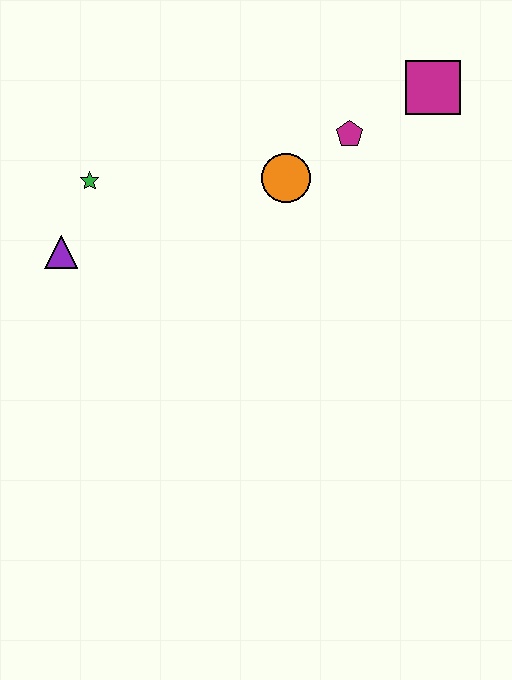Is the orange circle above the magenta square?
No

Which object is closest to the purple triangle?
The green star is closest to the purple triangle.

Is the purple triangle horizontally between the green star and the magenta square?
No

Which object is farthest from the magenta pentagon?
The purple triangle is farthest from the magenta pentagon.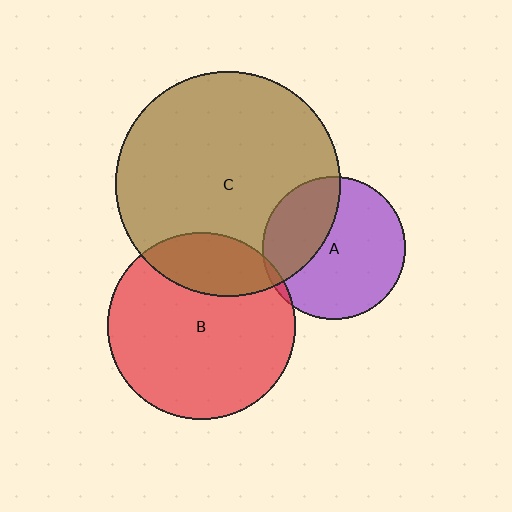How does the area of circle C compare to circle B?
Approximately 1.4 times.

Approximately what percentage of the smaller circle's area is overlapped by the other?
Approximately 35%.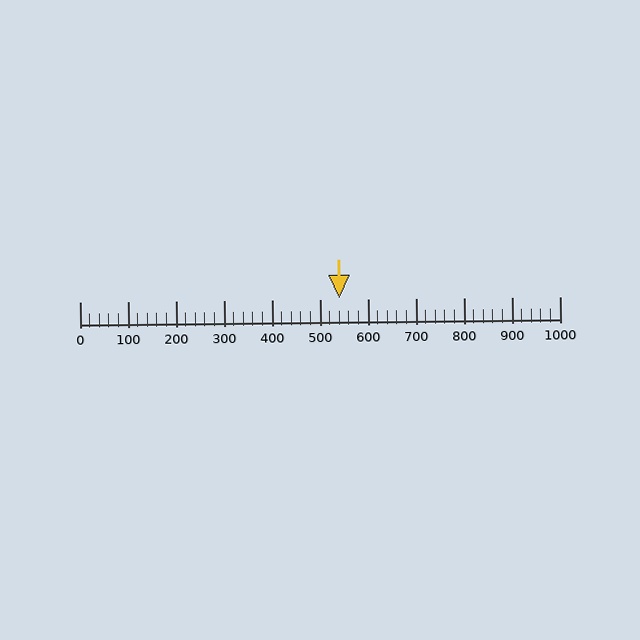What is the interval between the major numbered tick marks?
The major tick marks are spaced 100 units apart.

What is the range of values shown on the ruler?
The ruler shows values from 0 to 1000.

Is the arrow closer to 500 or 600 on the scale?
The arrow is closer to 500.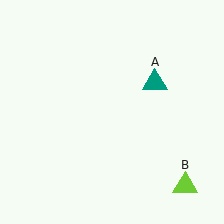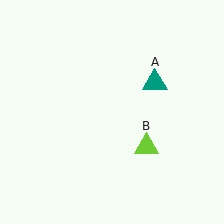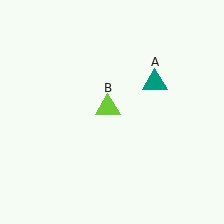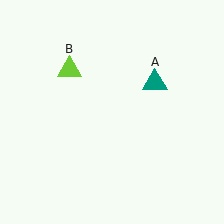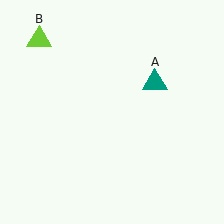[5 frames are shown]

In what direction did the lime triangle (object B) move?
The lime triangle (object B) moved up and to the left.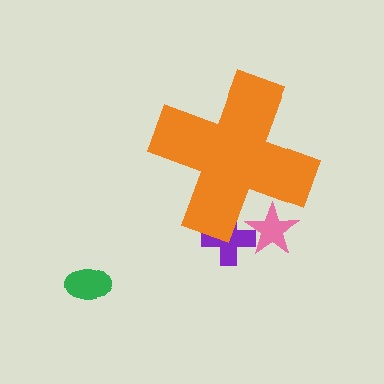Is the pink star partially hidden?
Yes, the pink star is partially hidden behind the orange cross.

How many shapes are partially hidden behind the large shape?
2 shapes are partially hidden.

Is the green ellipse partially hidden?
No, the green ellipse is fully visible.